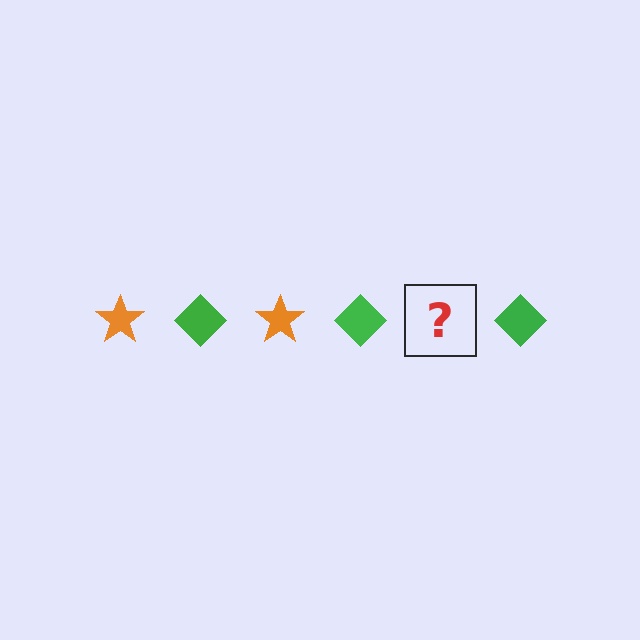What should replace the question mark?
The question mark should be replaced with an orange star.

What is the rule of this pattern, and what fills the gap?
The rule is that the pattern alternates between orange star and green diamond. The gap should be filled with an orange star.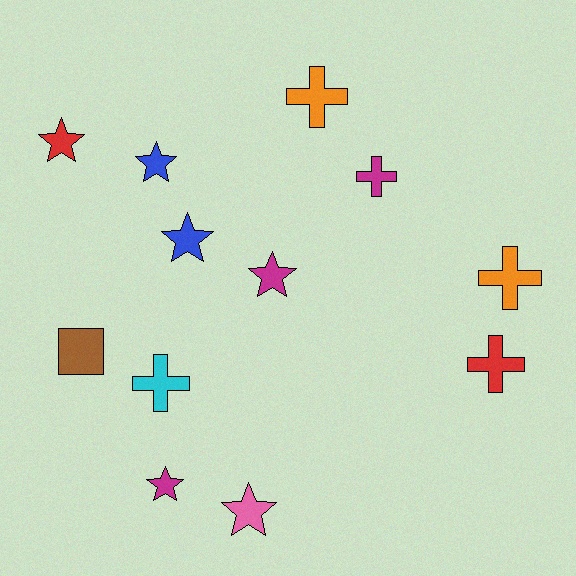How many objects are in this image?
There are 12 objects.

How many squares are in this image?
There is 1 square.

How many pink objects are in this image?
There is 1 pink object.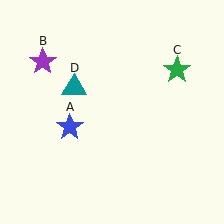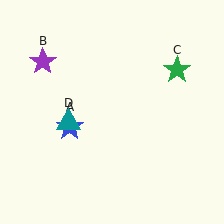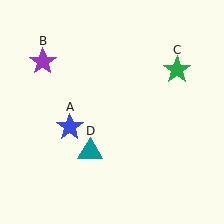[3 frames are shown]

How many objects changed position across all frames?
1 object changed position: teal triangle (object D).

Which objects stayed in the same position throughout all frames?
Blue star (object A) and purple star (object B) and green star (object C) remained stationary.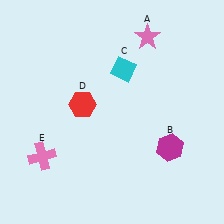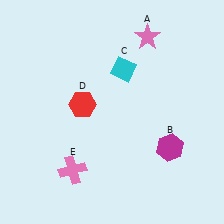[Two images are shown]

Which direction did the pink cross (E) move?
The pink cross (E) moved right.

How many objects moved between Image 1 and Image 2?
1 object moved between the two images.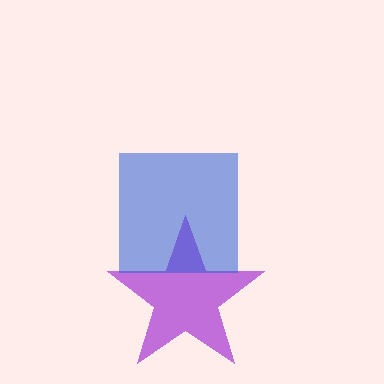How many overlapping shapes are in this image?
There are 2 overlapping shapes in the image.